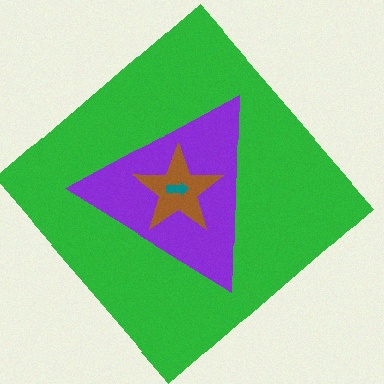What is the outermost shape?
The green diamond.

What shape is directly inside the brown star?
The teal arrow.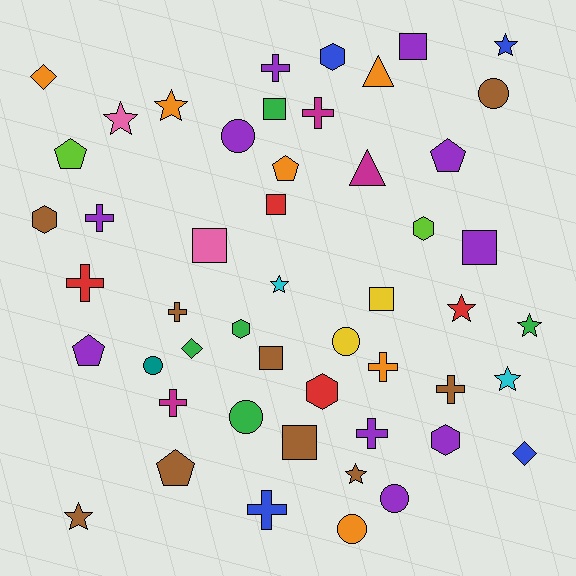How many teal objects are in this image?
There is 1 teal object.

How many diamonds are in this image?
There are 3 diamonds.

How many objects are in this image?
There are 50 objects.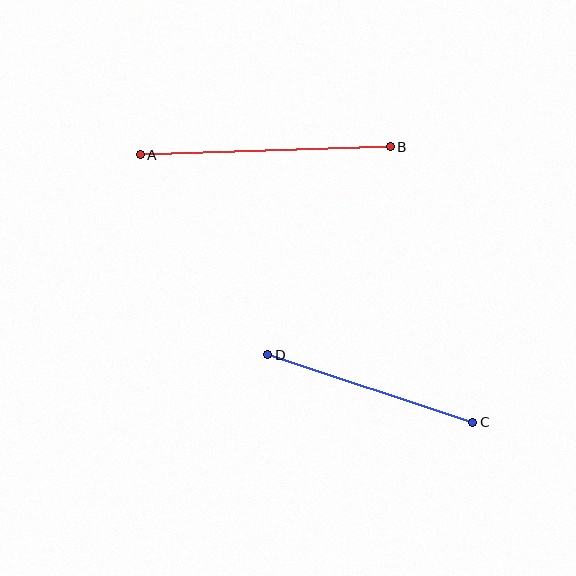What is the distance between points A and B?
The distance is approximately 250 pixels.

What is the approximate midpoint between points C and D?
The midpoint is at approximately (370, 388) pixels.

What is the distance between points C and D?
The distance is approximately 216 pixels.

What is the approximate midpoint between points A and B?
The midpoint is at approximately (265, 151) pixels.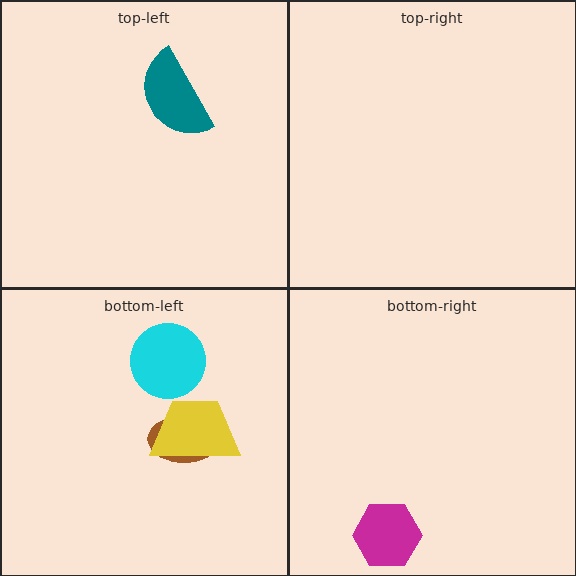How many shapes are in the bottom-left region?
3.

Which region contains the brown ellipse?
The bottom-left region.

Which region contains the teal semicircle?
The top-left region.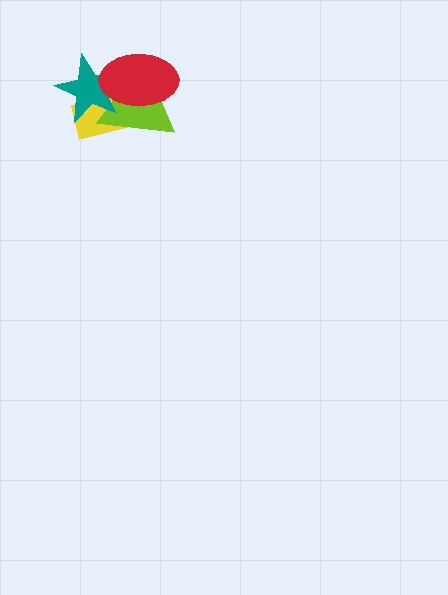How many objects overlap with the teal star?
3 objects overlap with the teal star.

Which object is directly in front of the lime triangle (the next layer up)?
The teal star is directly in front of the lime triangle.